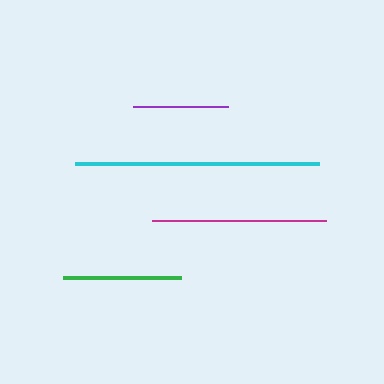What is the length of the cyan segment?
The cyan segment is approximately 244 pixels long.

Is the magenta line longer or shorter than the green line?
The magenta line is longer than the green line.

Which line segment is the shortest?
The purple line is the shortest at approximately 94 pixels.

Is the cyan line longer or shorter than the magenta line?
The cyan line is longer than the magenta line.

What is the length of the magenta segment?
The magenta segment is approximately 174 pixels long.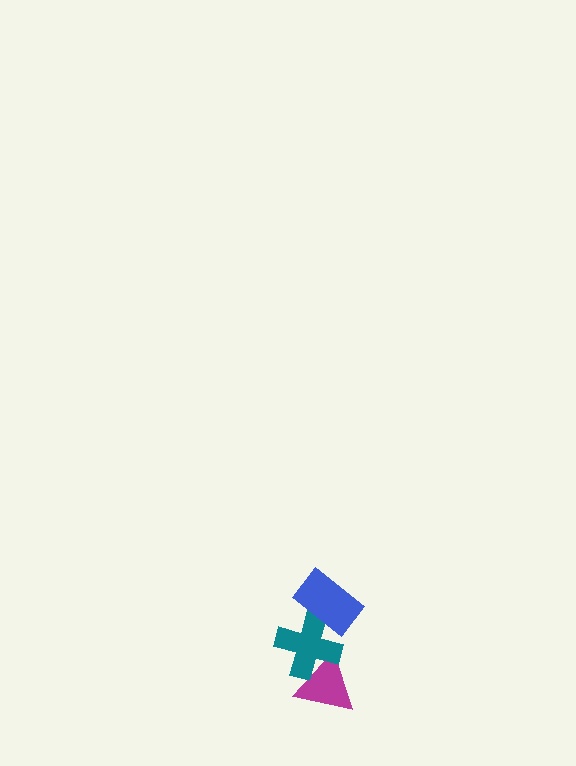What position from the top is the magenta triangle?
The magenta triangle is 3rd from the top.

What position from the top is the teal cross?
The teal cross is 2nd from the top.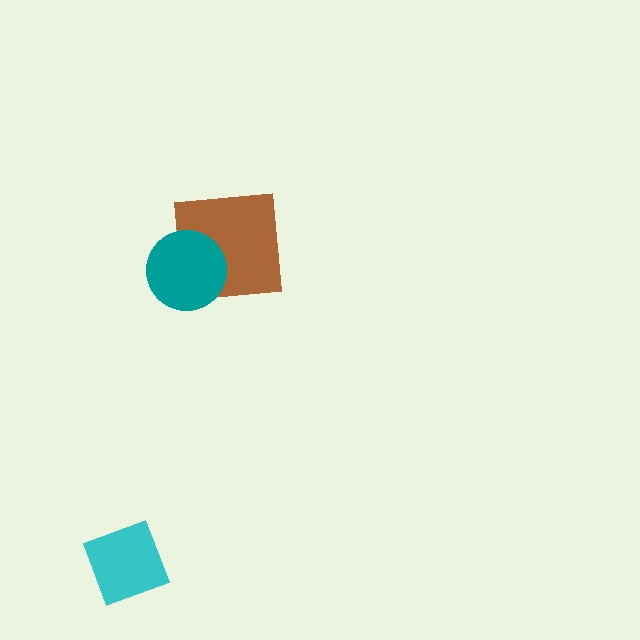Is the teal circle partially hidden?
No, no other shape covers it.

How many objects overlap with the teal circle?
1 object overlaps with the teal circle.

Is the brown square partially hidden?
Yes, it is partially covered by another shape.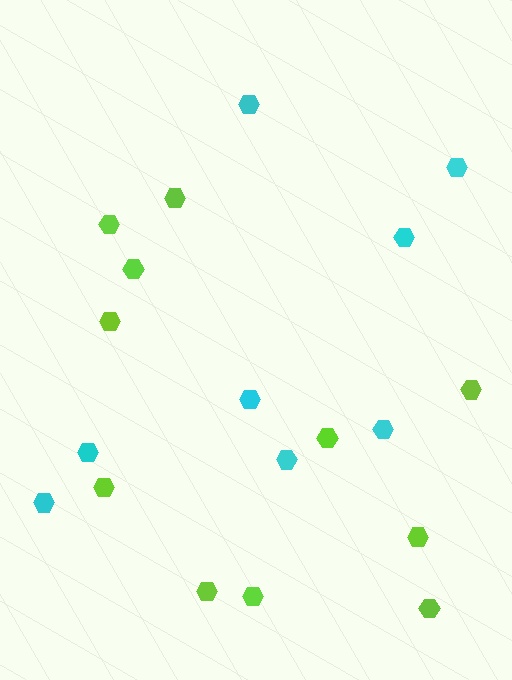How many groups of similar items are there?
There are 2 groups: one group of lime hexagons (11) and one group of cyan hexagons (8).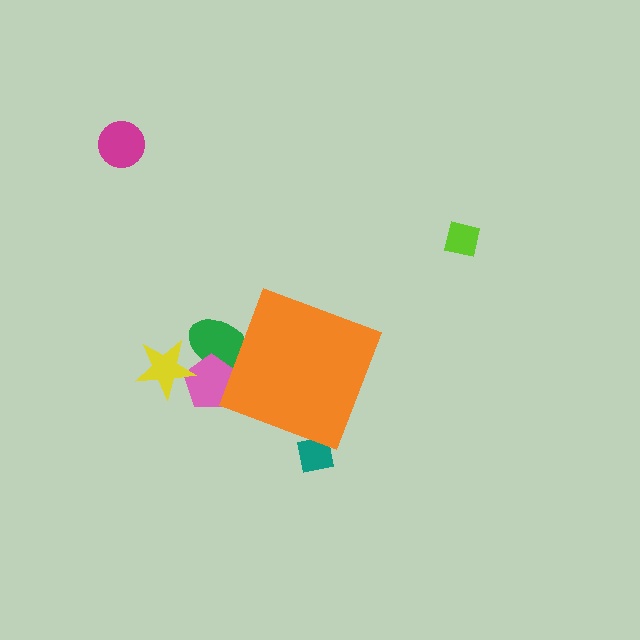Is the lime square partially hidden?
No, the lime square is fully visible.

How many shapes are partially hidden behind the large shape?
3 shapes are partially hidden.